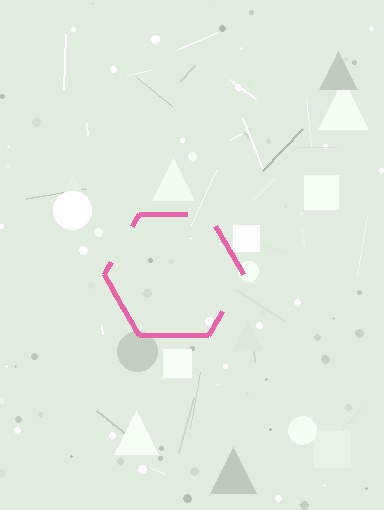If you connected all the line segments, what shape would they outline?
They would outline a hexagon.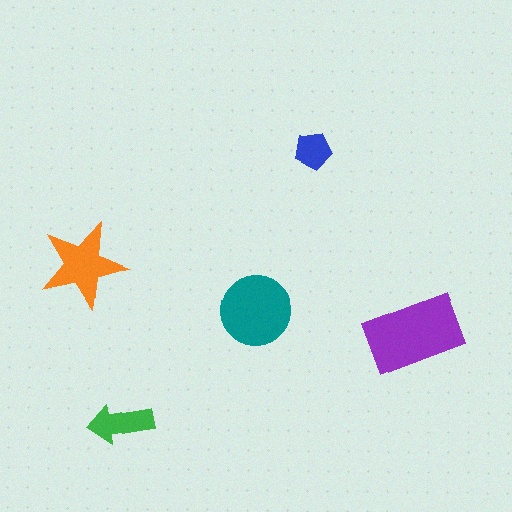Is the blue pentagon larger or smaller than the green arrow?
Smaller.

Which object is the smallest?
The blue pentagon.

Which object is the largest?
The purple rectangle.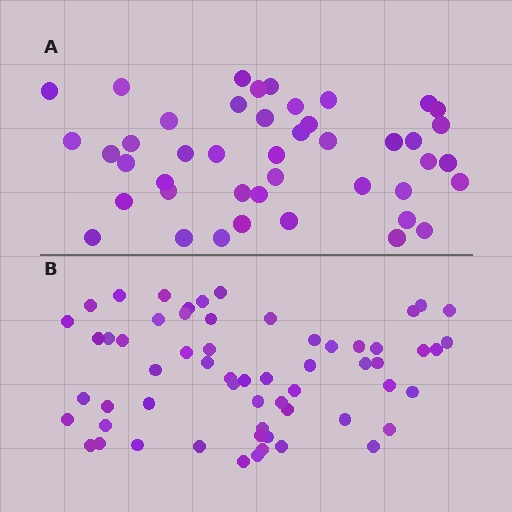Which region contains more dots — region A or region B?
Region B (the bottom region) has more dots.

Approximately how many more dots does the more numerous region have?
Region B has approximately 15 more dots than region A.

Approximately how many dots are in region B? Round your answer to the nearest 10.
About 60 dots.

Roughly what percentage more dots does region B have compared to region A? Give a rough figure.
About 35% more.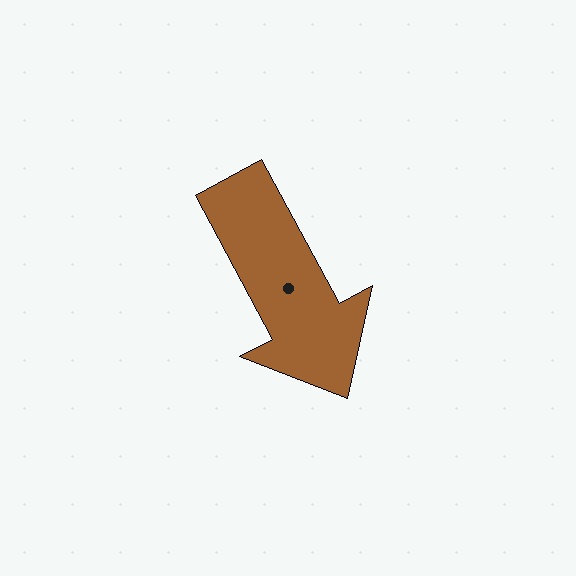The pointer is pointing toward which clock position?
Roughly 5 o'clock.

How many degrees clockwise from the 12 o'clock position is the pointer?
Approximately 151 degrees.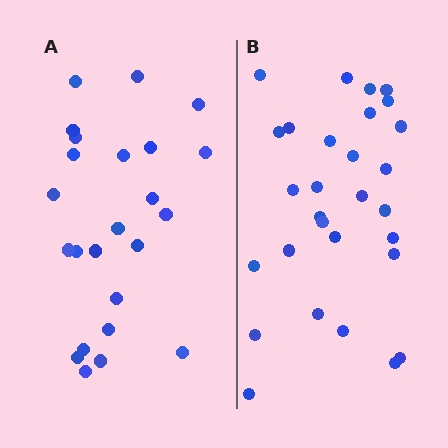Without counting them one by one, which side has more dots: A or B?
Region B (the right region) has more dots.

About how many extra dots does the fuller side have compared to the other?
Region B has about 5 more dots than region A.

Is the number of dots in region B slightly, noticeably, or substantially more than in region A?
Region B has only slightly more — the two regions are fairly close. The ratio is roughly 1.2 to 1.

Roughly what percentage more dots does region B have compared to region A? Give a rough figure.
About 20% more.